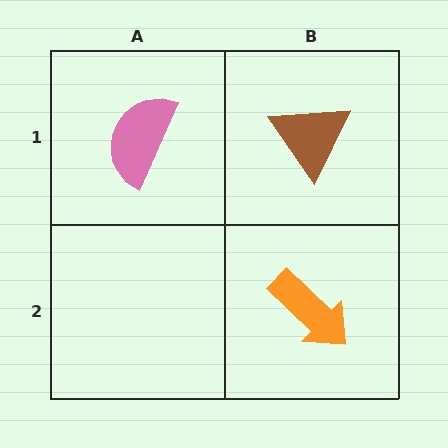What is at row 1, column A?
A pink semicircle.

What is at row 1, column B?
A brown triangle.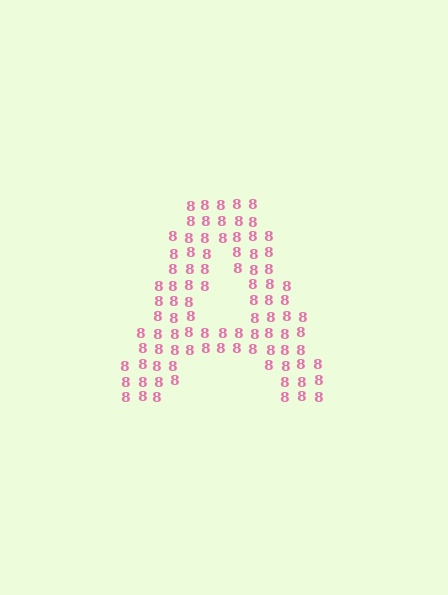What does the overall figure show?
The overall figure shows the letter A.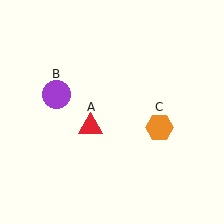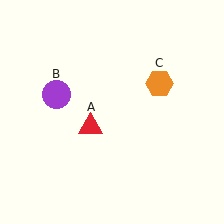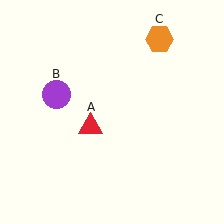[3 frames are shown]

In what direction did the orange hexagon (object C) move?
The orange hexagon (object C) moved up.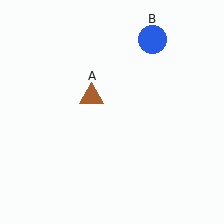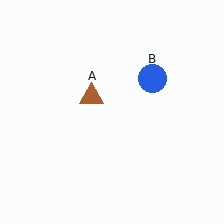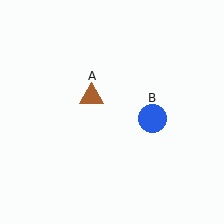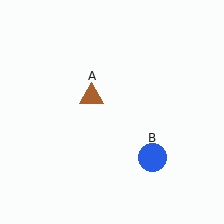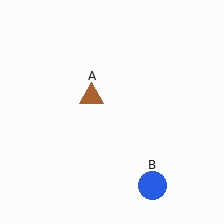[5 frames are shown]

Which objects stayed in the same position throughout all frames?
Brown triangle (object A) remained stationary.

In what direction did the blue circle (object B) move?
The blue circle (object B) moved down.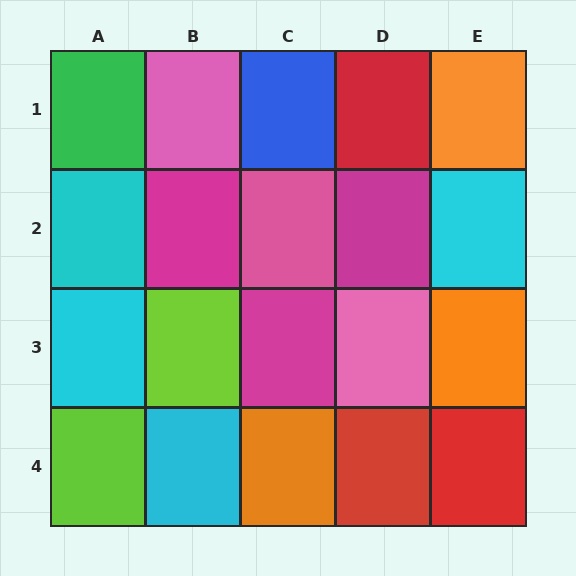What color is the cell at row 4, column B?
Cyan.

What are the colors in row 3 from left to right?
Cyan, lime, magenta, pink, orange.